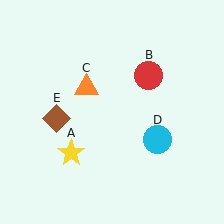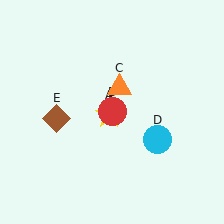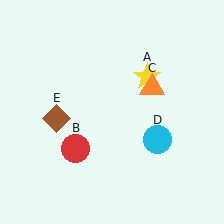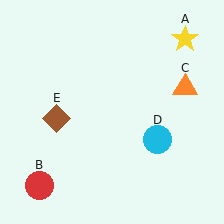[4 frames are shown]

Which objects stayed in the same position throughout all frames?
Cyan circle (object D) and brown diamond (object E) remained stationary.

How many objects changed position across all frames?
3 objects changed position: yellow star (object A), red circle (object B), orange triangle (object C).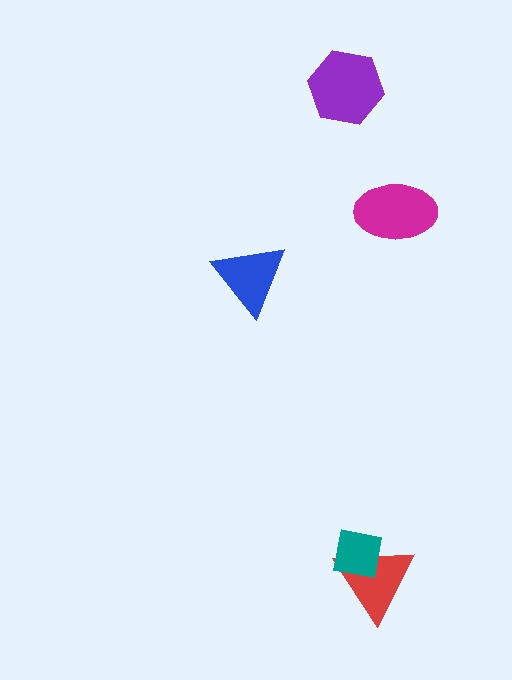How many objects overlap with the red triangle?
1 object overlaps with the red triangle.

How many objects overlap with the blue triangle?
0 objects overlap with the blue triangle.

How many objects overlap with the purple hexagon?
0 objects overlap with the purple hexagon.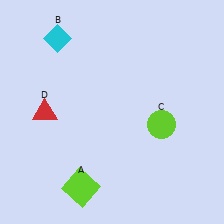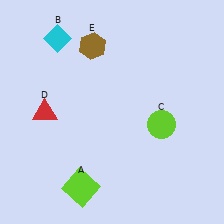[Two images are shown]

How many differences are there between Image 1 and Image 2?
There is 1 difference between the two images.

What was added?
A brown hexagon (E) was added in Image 2.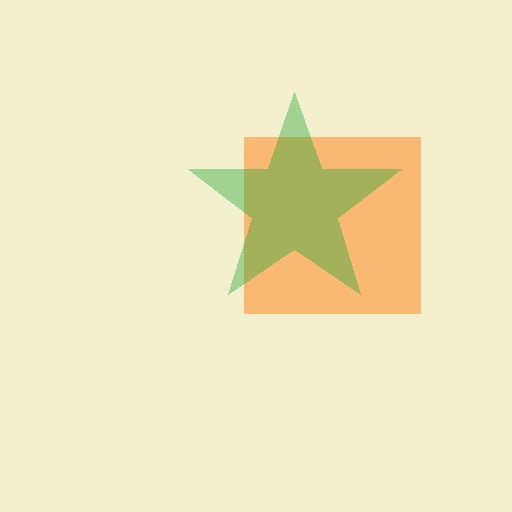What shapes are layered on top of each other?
The layered shapes are: an orange square, a green star.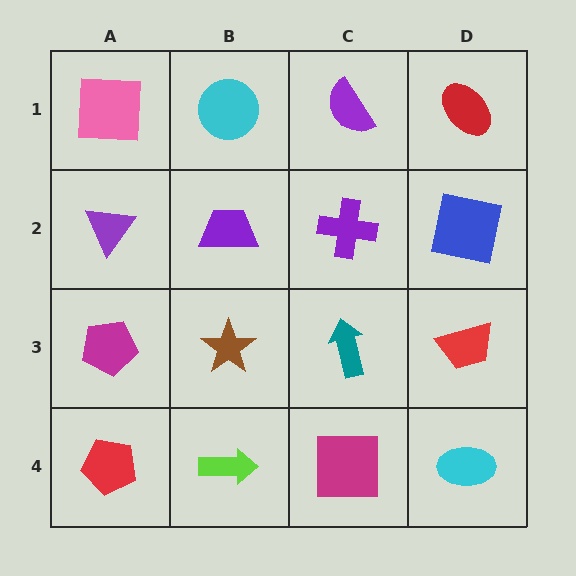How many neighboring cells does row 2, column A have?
3.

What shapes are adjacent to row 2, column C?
A purple semicircle (row 1, column C), a teal arrow (row 3, column C), a purple trapezoid (row 2, column B), a blue square (row 2, column D).